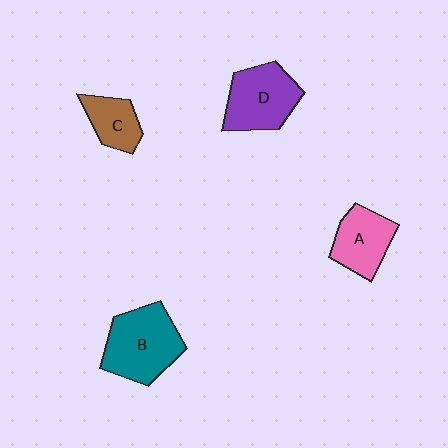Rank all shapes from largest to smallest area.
From largest to smallest: B (teal), D (purple), A (pink), C (brown).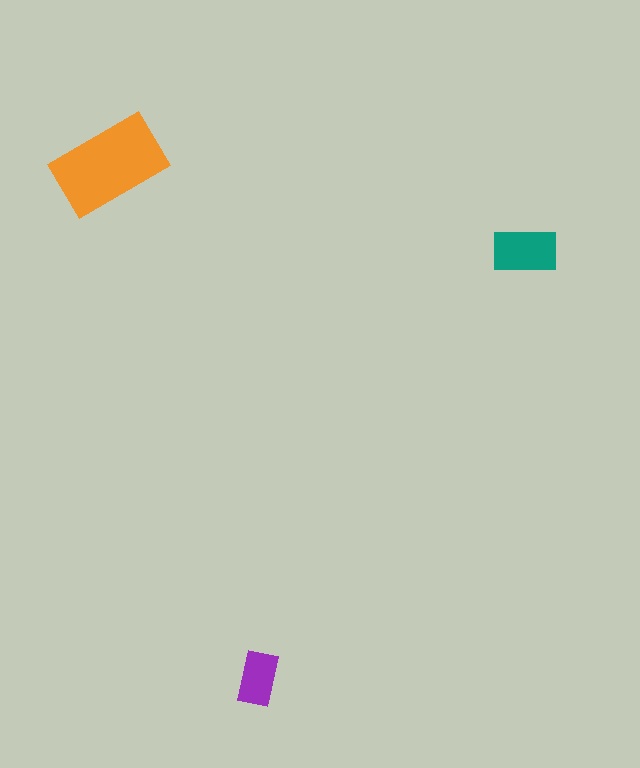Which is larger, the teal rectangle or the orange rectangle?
The orange one.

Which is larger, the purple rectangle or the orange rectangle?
The orange one.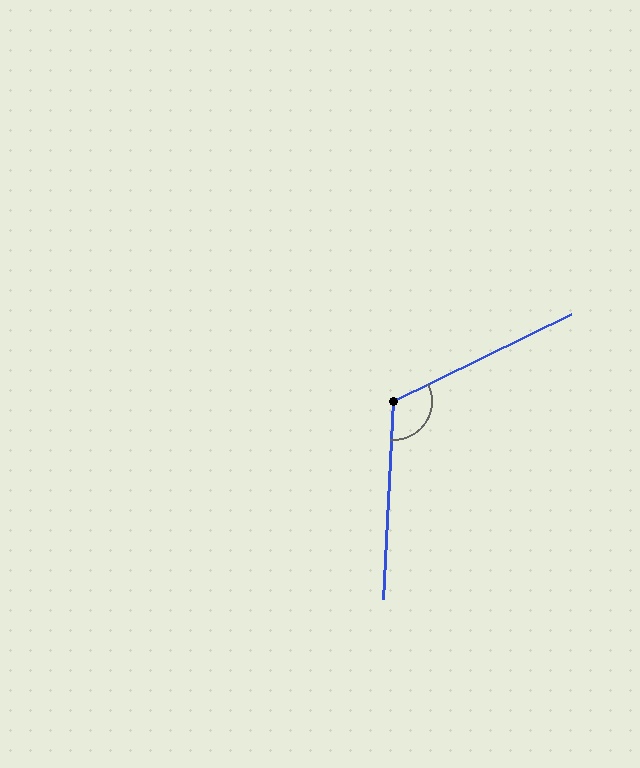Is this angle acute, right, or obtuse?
It is obtuse.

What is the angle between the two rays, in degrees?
Approximately 119 degrees.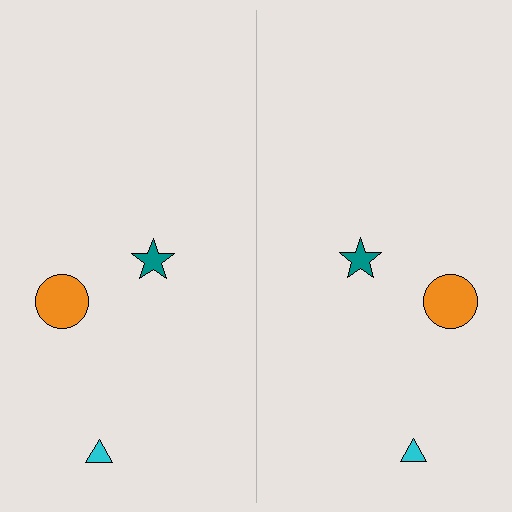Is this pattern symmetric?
Yes, this pattern has bilateral (reflection) symmetry.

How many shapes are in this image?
There are 6 shapes in this image.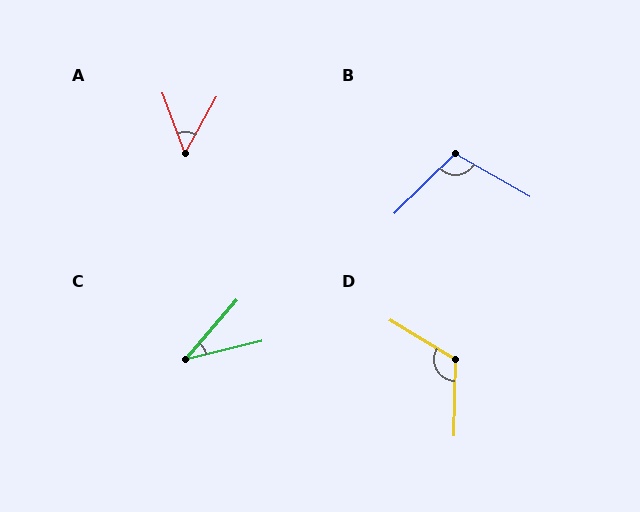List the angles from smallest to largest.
C (36°), A (50°), B (106°), D (120°).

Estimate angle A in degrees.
Approximately 50 degrees.